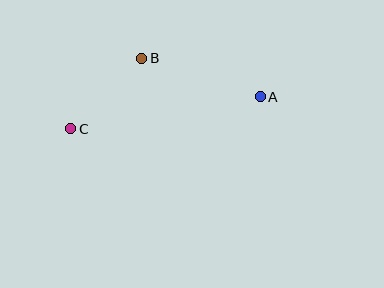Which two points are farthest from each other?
Points A and C are farthest from each other.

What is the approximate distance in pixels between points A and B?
The distance between A and B is approximately 124 pixels.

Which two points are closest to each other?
Points B and C are closest to each other.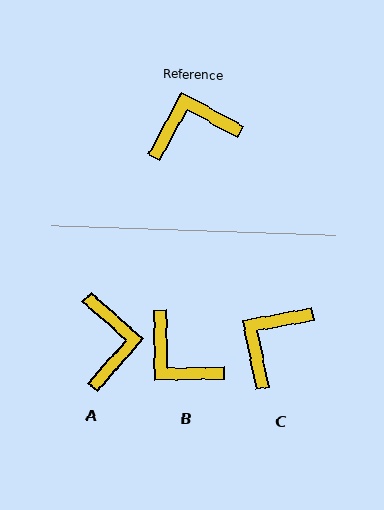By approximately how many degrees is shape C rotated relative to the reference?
Approximately 40 degrees counter-clockwise.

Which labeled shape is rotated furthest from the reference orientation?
B, about 119 degrees away.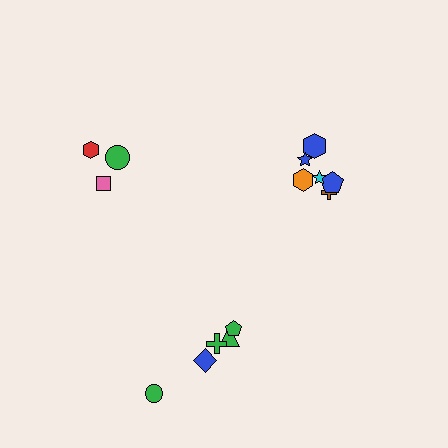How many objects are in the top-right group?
There are 6 objects.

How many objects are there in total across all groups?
There are 14 objects.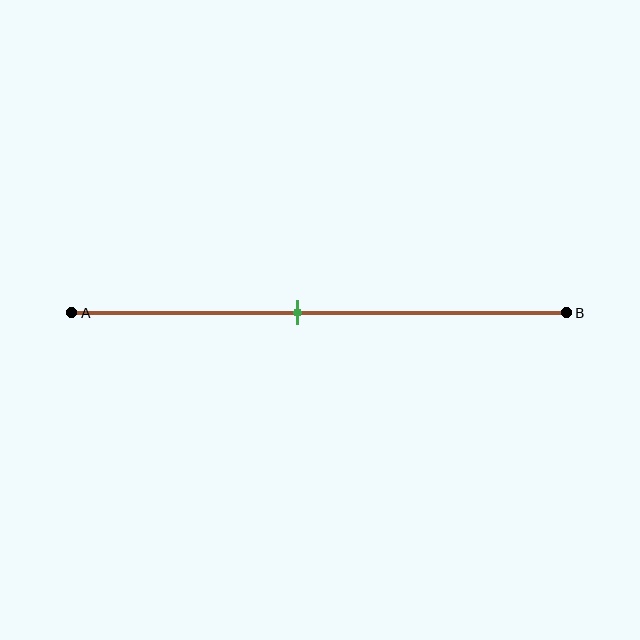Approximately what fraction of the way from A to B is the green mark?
The green mark is approximately 45% of the way from A to B.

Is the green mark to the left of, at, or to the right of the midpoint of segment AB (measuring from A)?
The green mark is to the left of the midpoint of segment AB.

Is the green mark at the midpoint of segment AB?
No, the mark is at about 45% from A, not at the 50% midpoint.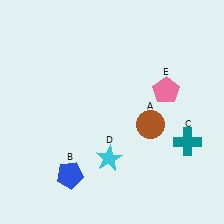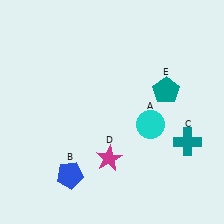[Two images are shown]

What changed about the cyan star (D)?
In Image 1, D is cyan. In Image 2, it changed to magenta.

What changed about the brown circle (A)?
In Image 1, A is brown. In Image 2, it changed to cyan.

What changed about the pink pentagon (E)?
In Image 1, E is pink. In Image 2, it changed to teal.